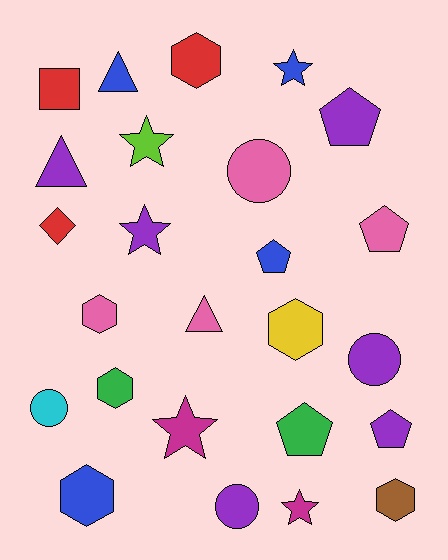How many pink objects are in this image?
There are 4 pink objects.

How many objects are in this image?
There are 25 objects.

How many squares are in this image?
There is 1 square.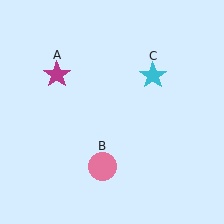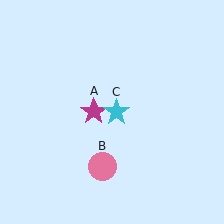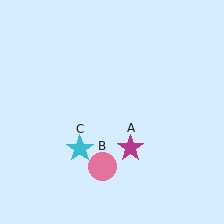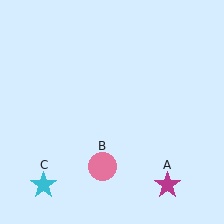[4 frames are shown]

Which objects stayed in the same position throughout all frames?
Pink circle (object B) remained stationary.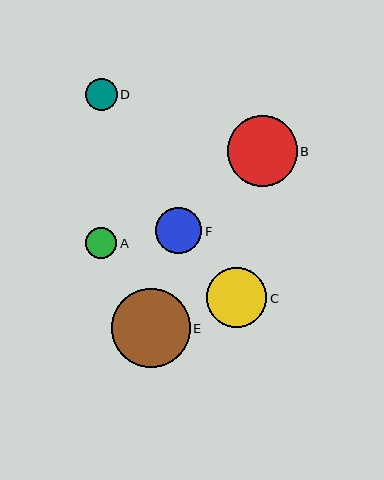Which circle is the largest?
Circle E is the largest with a size of approximately 79 pixels.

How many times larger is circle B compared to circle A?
Circle B is approximately 2.3 times the size of circle A.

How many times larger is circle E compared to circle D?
Circle E is approximately 2.5 times the size of circle D.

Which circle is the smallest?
Circle A is the smallest with a size of approximately 31 pixels.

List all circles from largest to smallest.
From largest to smallest: E, B, C, F, D, A.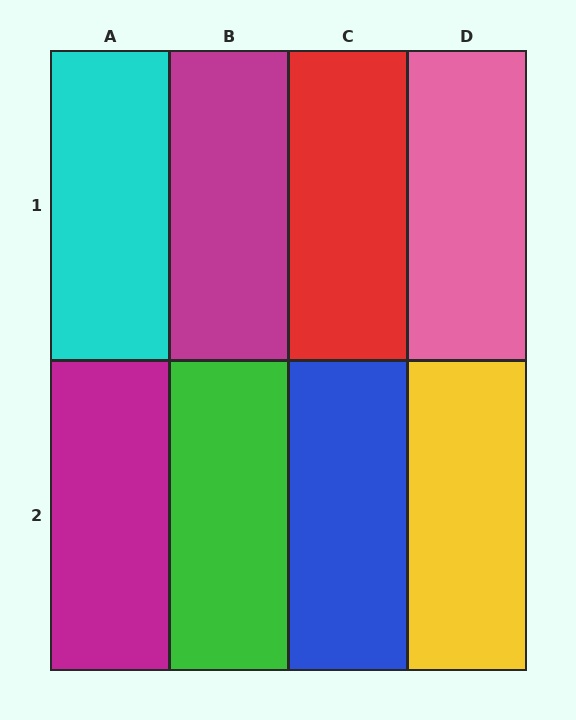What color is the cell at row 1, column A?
Cyan.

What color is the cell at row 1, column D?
Pink.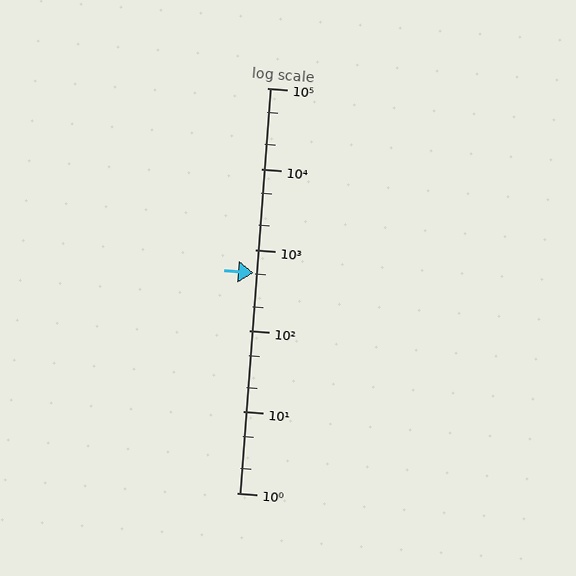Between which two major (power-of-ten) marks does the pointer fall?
The pointer is between 100 and 1000.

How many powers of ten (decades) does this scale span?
The scale spans 5 decades, from 1 to 100000.